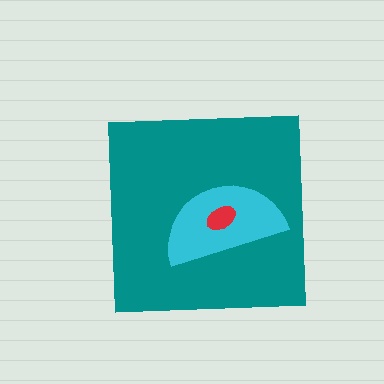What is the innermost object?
The red ellipse.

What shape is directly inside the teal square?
The cyan semicircle.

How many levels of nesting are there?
3.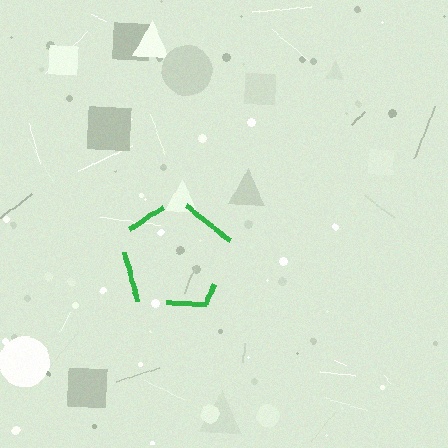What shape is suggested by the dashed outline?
The dashed outline suggests a pentagon.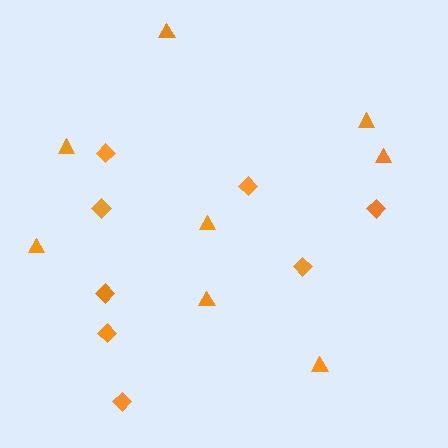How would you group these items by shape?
There are 2 groups: one group of diamonds (8) and one group of triangles (8).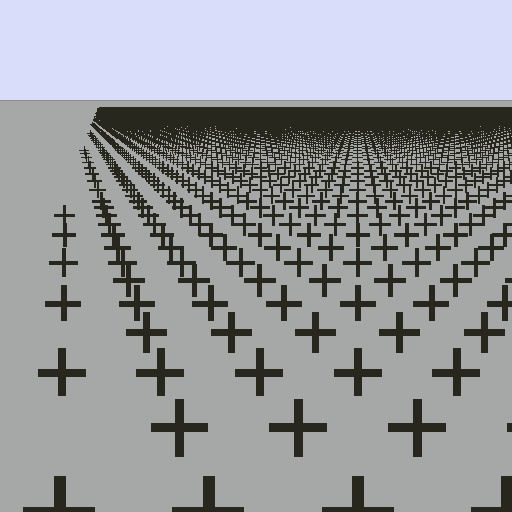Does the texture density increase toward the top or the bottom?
Density increases toward the top.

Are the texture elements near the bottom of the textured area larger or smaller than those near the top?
Larger. Near the bottom, elements are closer to the viewer and appear at a bigger on-screen size.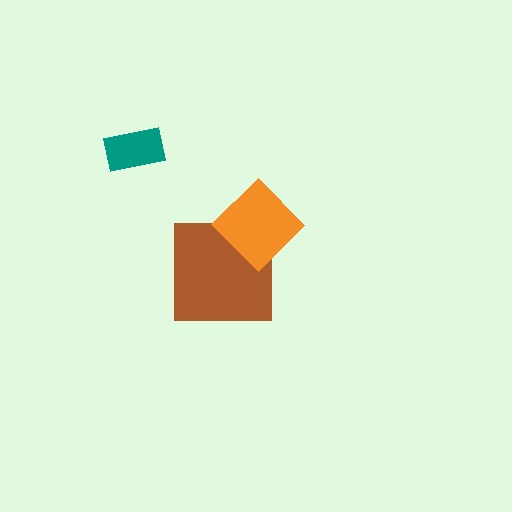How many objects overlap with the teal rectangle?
0 objects overlap with the teal rectangle.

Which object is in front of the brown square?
The orange diamond is in front of the brown square.